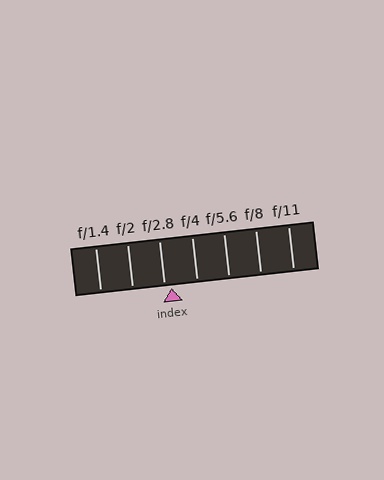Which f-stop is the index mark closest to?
The index mark is closest to f/2.8.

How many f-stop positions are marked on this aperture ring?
There are 7 f-stop positions marked.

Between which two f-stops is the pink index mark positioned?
The index mark is between f/2.8 and f/4.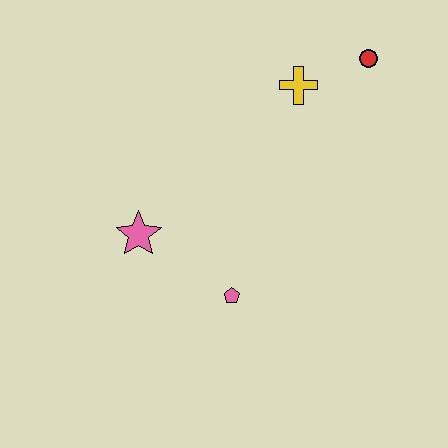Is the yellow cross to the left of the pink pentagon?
No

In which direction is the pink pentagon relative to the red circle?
The pink pentagon is below the red circle.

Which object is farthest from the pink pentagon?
The red circle is farthest from the pink pentagon.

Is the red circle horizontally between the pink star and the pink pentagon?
No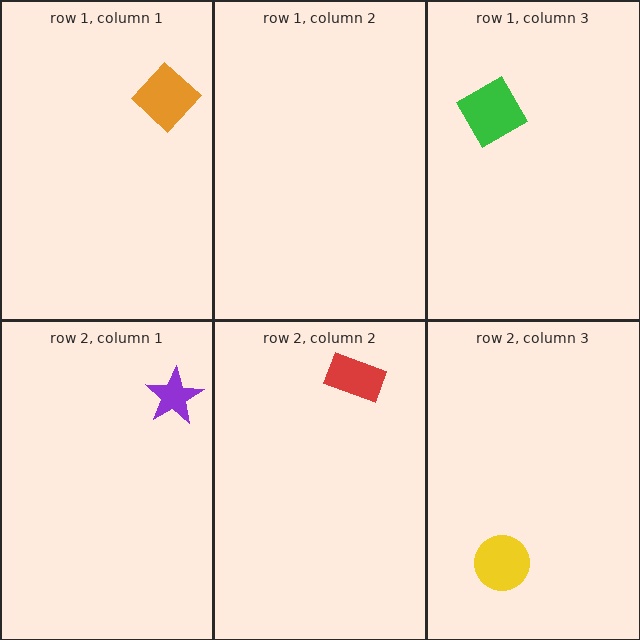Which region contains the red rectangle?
The row 2, column 2 region.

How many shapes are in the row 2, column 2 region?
1.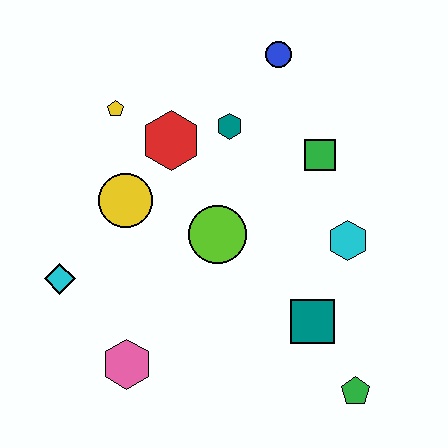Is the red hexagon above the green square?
Yes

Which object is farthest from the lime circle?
The green pentagon is farthest from the lime circle.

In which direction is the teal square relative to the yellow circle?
The teal square is to the right of the yellow circle.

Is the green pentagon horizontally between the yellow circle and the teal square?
No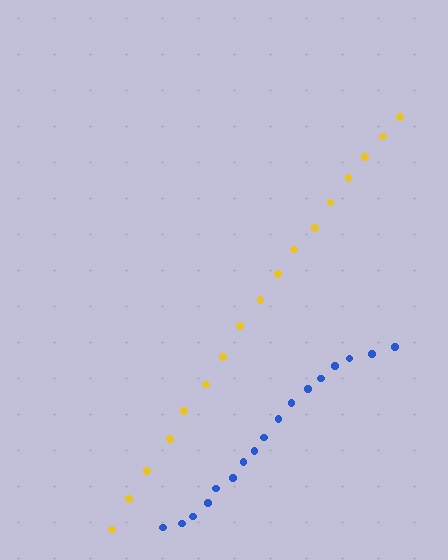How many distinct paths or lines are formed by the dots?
There are 2 distinct paths.